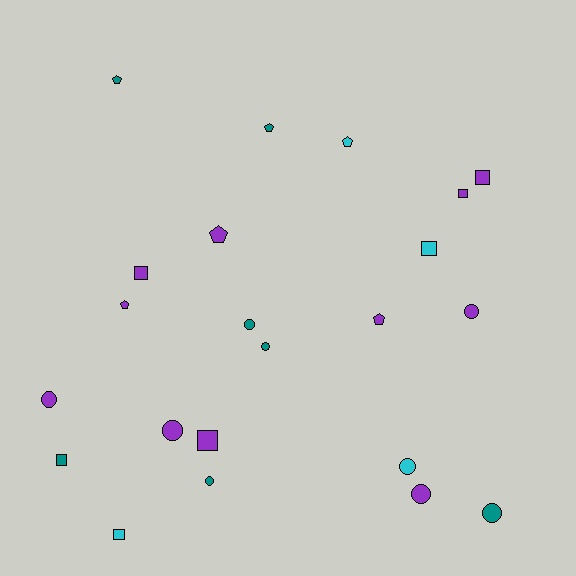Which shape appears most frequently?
Circle, with 9 objects.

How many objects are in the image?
There are 22 objects.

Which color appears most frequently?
Purple, with 11 objects.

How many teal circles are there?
There are 4 teal circles.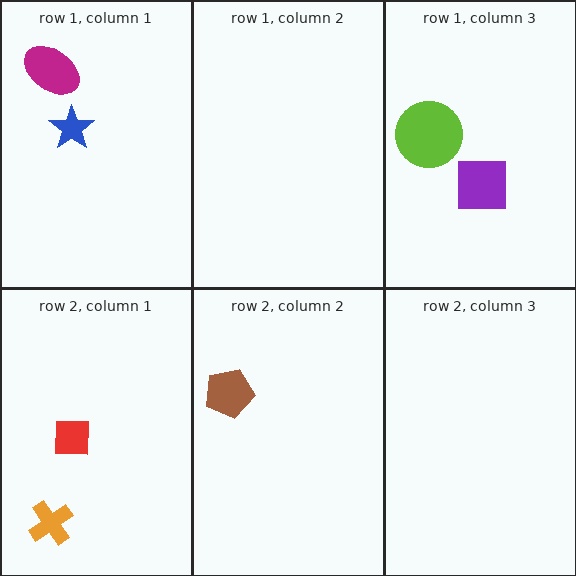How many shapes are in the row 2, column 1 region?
2.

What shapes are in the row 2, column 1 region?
The orange cross, the red square.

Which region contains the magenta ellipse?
The row 1, column 1 region.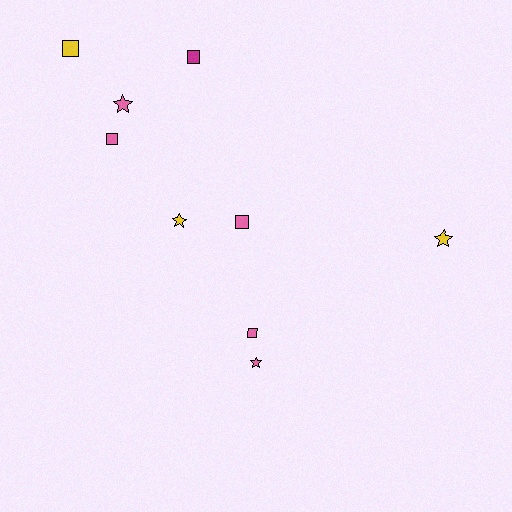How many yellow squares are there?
There is 1 yellow square.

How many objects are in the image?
There are 9 objects.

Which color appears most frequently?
Pink, with 5 objects.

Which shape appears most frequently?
Square, with 5 objects.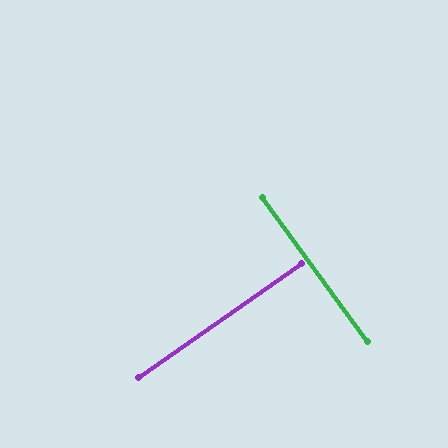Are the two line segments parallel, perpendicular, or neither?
Perpendicular — they meet at approximately 89°.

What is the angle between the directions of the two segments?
Approximately 89 degrees.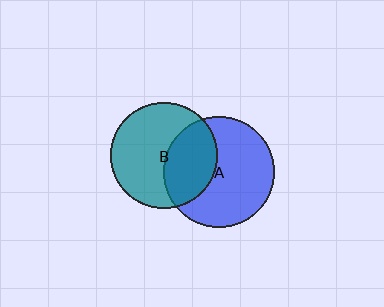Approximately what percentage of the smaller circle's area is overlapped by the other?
Approximately 40%.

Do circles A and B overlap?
Yes.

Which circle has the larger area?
Circle A (blue).